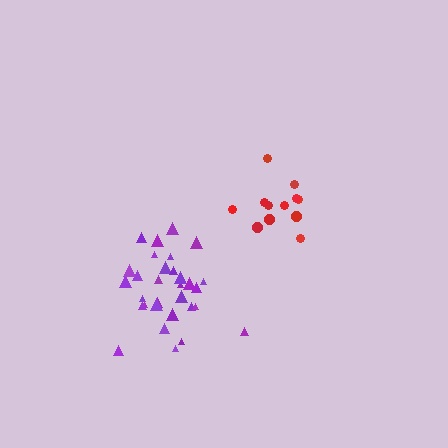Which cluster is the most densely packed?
Purple.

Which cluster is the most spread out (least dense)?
Red.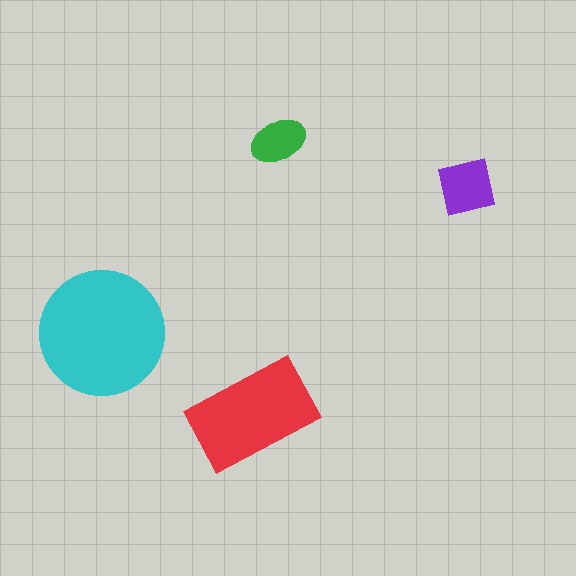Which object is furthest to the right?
The purple square is rightmost.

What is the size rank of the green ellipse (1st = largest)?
4th.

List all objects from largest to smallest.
The cyan circle, the red rectangle, the purple square, the green ellipse.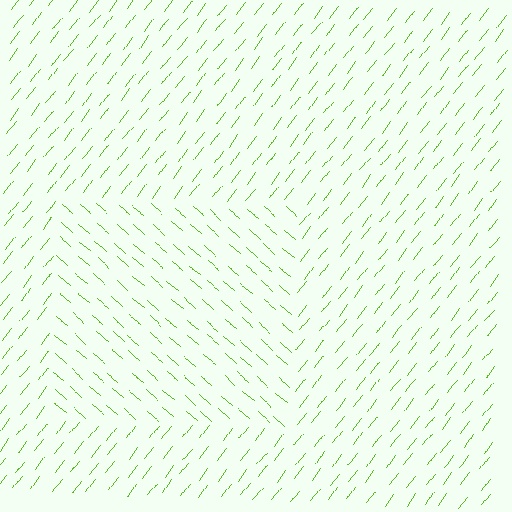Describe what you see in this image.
The image is filled with small lime line segments. A rectangle region in the image has lines oriented differently from the surrounding lines, creating a visible texture boundary.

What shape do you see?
I see a rectangle.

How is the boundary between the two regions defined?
The boundary is defined purely by a change in line orientation (approximately 86 degrees difference). All lines are the same color and thickness.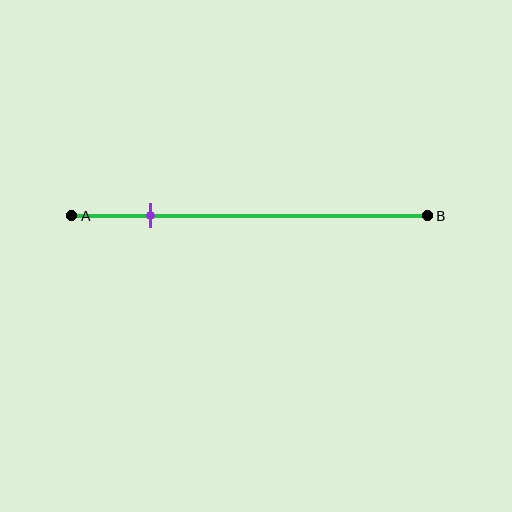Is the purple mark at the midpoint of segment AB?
No, the mark is at about 20% from A, not at the 50% midpoint.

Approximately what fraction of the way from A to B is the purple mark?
The purple mark is approximately 20% of the way from A to B.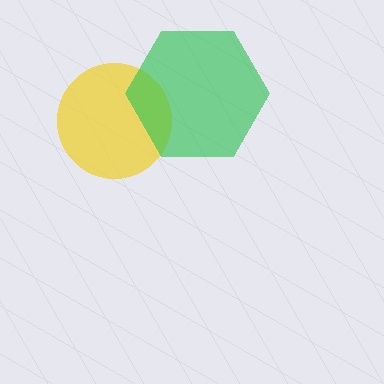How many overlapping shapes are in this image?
There are 2 overlapping shapes in the image.